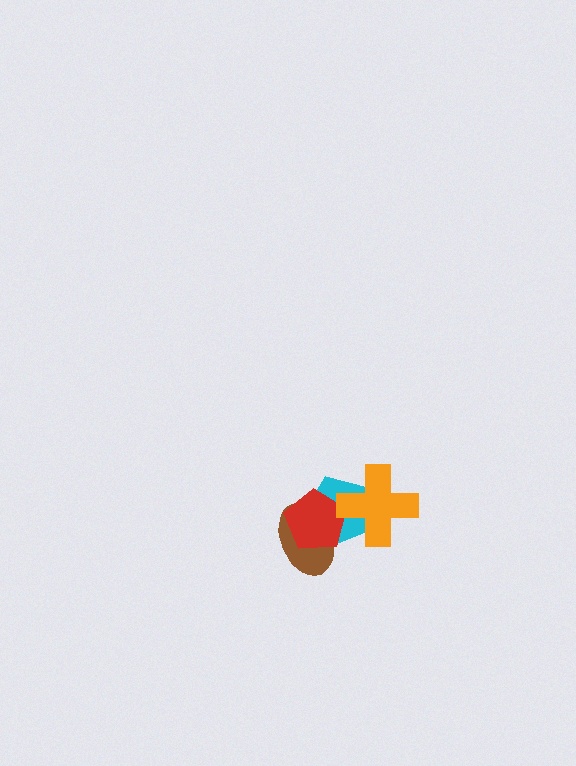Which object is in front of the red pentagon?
The orange cross is in front of the red pentagon.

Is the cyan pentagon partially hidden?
Yes, it is partially covered by another shape.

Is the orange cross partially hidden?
No, no other shape covers it.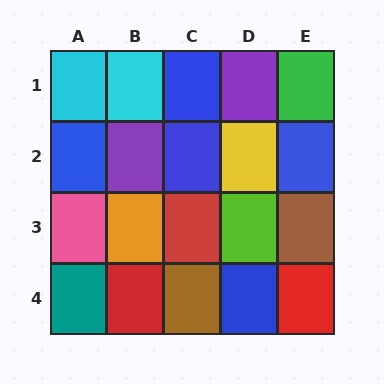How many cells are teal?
1 cell is teal.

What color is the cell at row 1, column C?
Blue.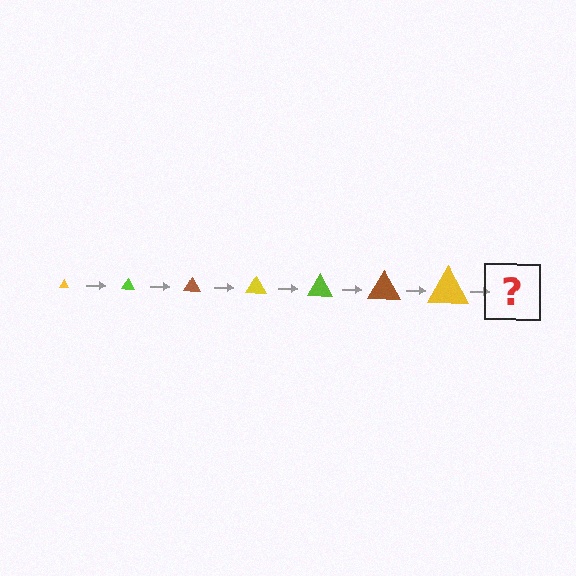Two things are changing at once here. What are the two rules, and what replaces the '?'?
The two rules are that the triangle grows larger each step and the color cycles through yellow, lime, and brown. The '?' should be a lime triangle, larger than the previous one.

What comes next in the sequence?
The next element should be a lime triangle, larger than the previous one.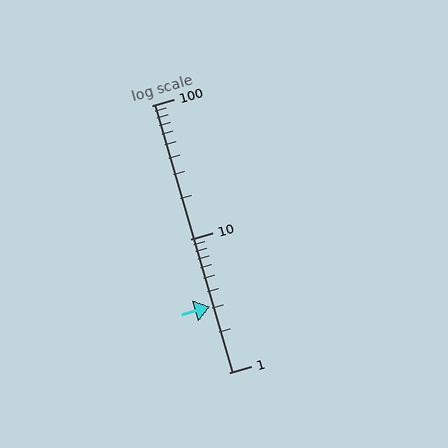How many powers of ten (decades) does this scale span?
The scale spans 2 decades, from 1 to 100.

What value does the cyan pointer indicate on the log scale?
The pointer indicates approximately 3.1.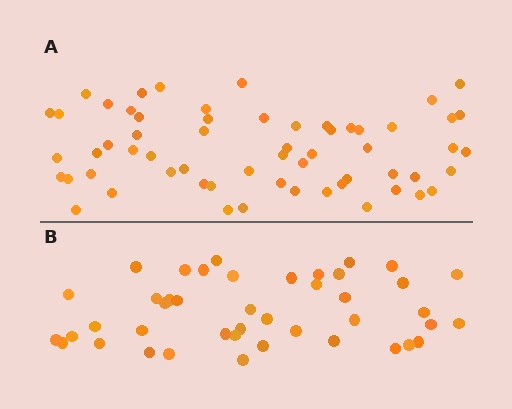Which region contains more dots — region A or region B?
Region A (the top region) has more dots.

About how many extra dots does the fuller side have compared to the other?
Region A has approximately 15 more dots than region B.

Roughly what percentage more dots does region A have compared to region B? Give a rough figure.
About 40% more.